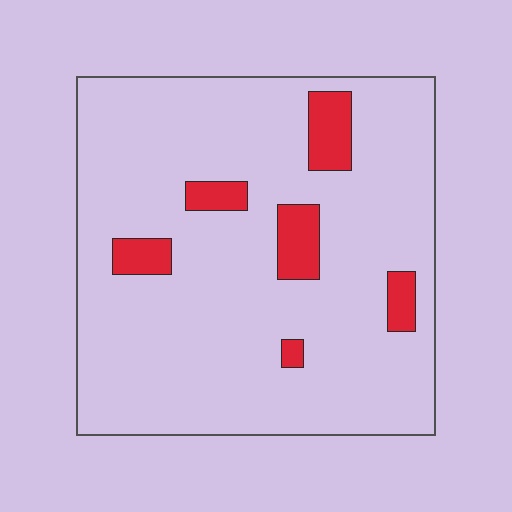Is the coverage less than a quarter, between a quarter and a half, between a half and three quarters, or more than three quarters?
Less than a quarter.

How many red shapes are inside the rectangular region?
6.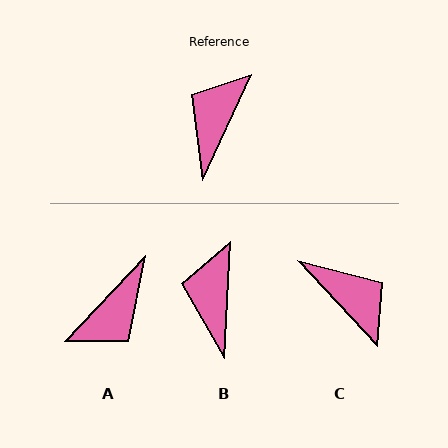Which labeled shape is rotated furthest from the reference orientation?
A, about 161 degrees away.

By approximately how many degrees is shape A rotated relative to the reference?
Approximately 161 degrees counter-clockwise.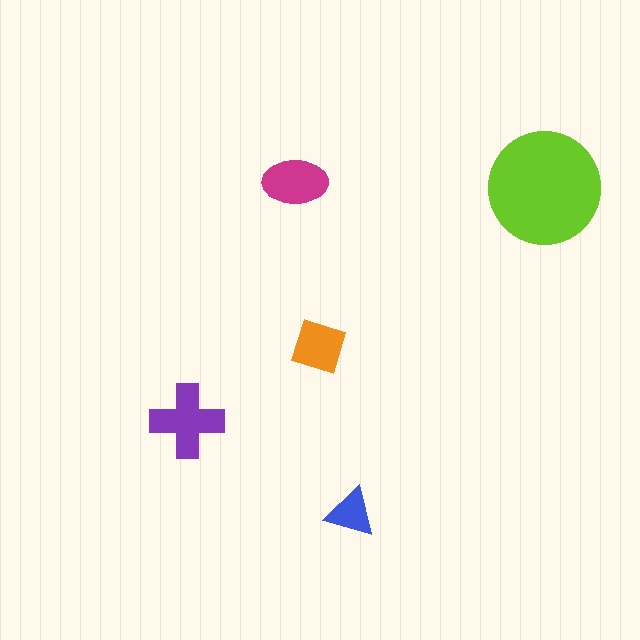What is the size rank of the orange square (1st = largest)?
4th.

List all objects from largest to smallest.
The lime circle, the purple cross, the magenta ellipse, the orange square, the blue triangle.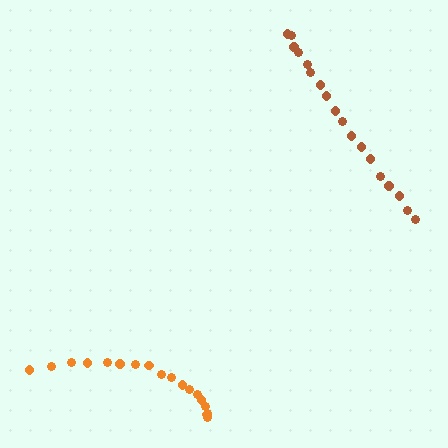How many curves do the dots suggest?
There are 2 distinct paths.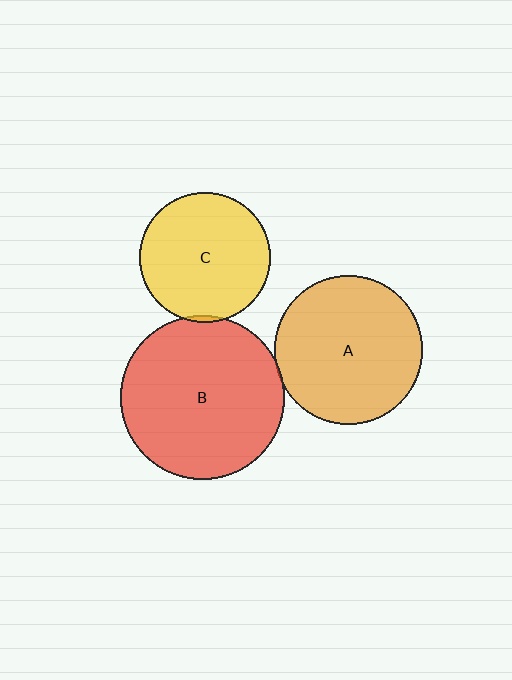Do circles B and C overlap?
Yes.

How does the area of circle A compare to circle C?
Approximately 1.3 times.